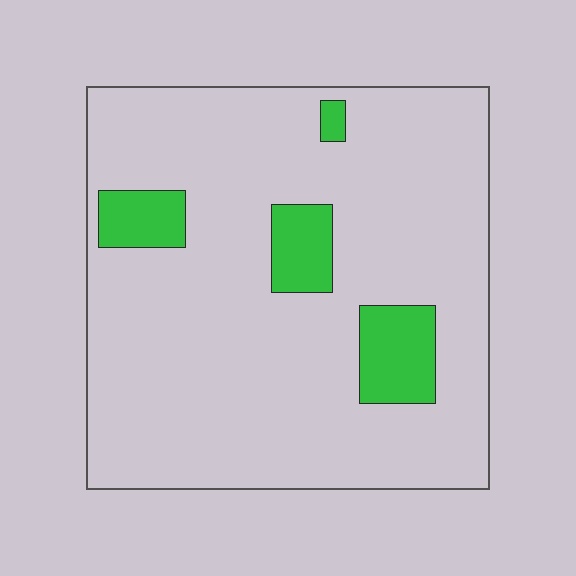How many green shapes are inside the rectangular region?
4.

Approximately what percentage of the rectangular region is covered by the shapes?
Approximately 10%.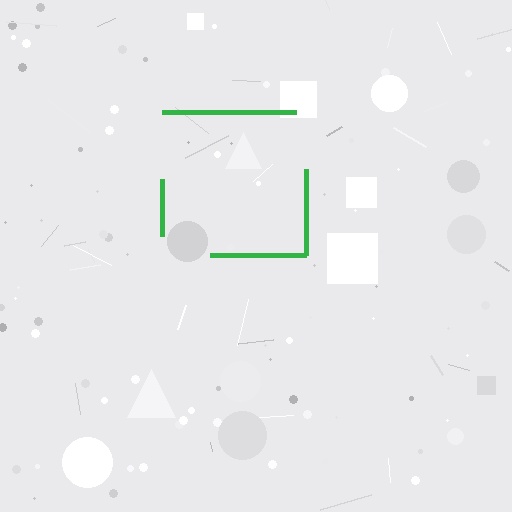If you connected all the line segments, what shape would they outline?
They would outline a square.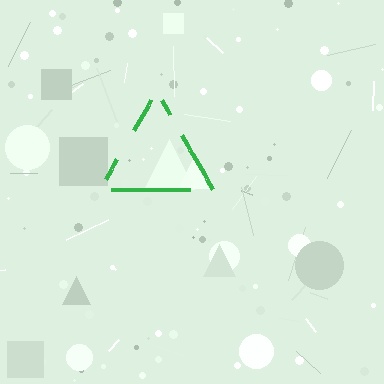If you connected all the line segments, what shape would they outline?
They would outline a triangle.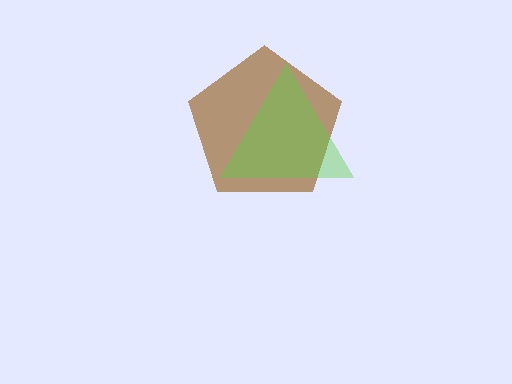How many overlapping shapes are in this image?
There are 2 overlapping shapes in the image.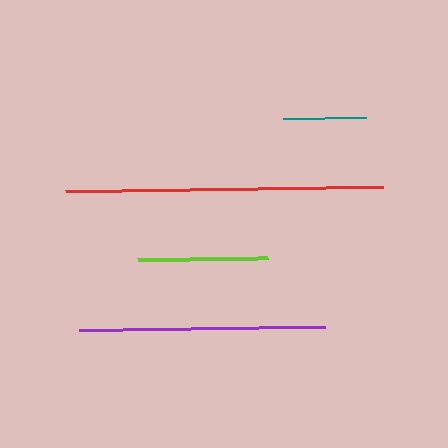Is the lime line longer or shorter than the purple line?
The purple line is longer than the lime line.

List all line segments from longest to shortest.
From longest to shortest: red, purple, lime, teal.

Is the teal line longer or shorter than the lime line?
The lime line is longer than the teal line.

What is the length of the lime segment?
The lime segment is approximately 130 pixels long.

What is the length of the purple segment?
The purple segment is approximately 247 pixels long.